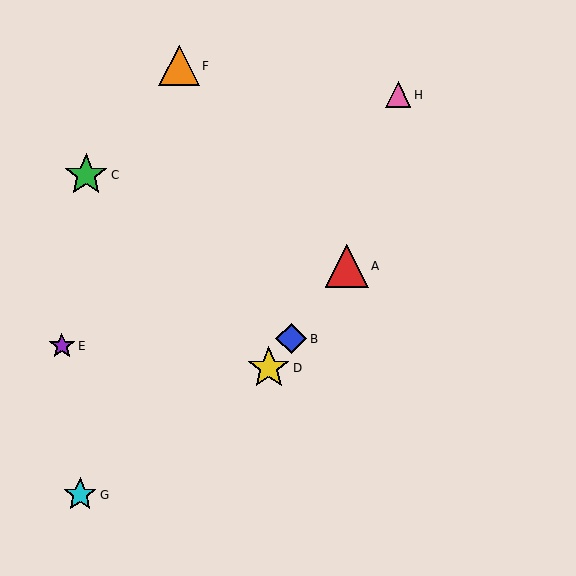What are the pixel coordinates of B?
Object B is at (291, 339).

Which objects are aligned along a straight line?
Objects A, B, D are aligned along a straight line.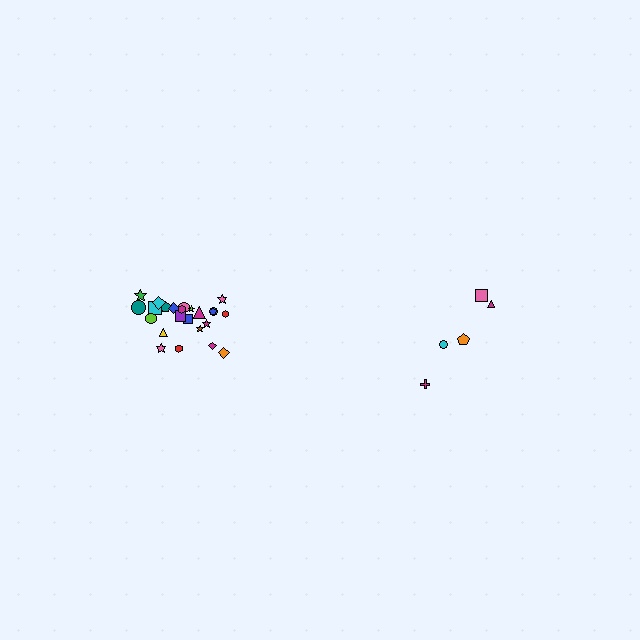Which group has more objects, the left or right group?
The left group.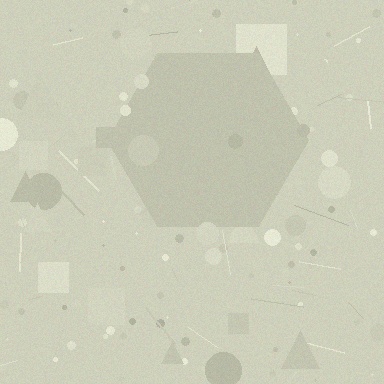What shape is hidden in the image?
A hexagon is hidden in the image.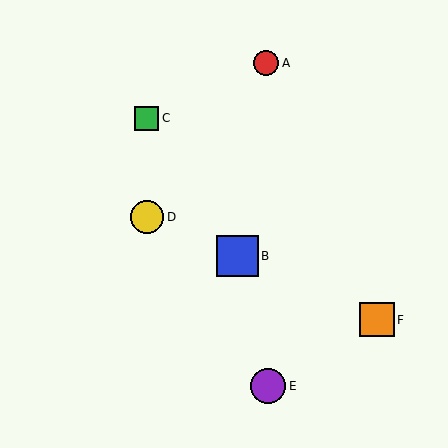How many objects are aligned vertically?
2 objects (C, D) are aligned vertically.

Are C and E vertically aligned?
No, C is at x≈147 and E is at x≈268.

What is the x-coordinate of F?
Object F is at x≈377.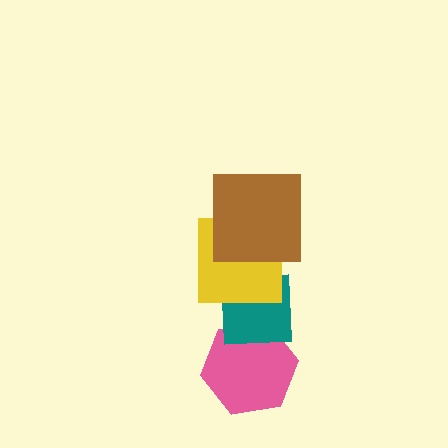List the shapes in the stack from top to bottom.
From top to bottom: the brown square, the yellow square, the teal square, the pink hexagon.